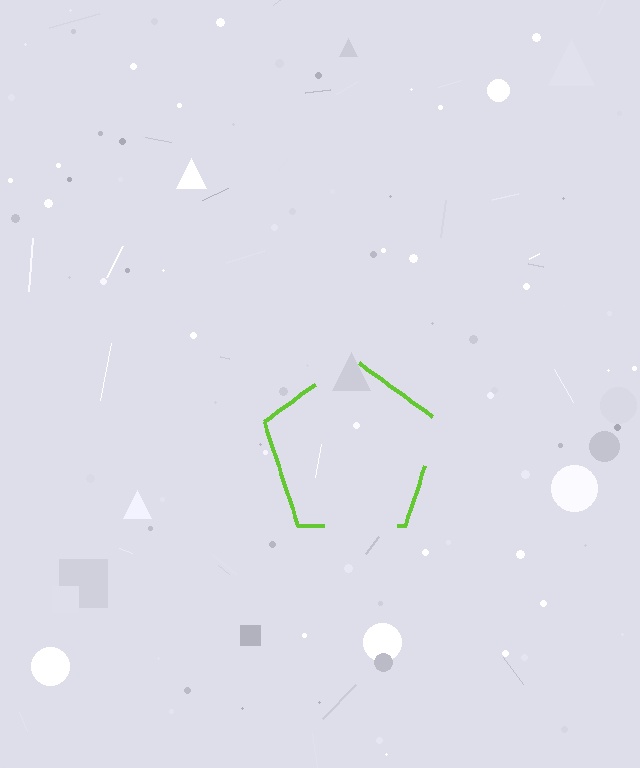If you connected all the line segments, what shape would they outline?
They would outline a pentagon.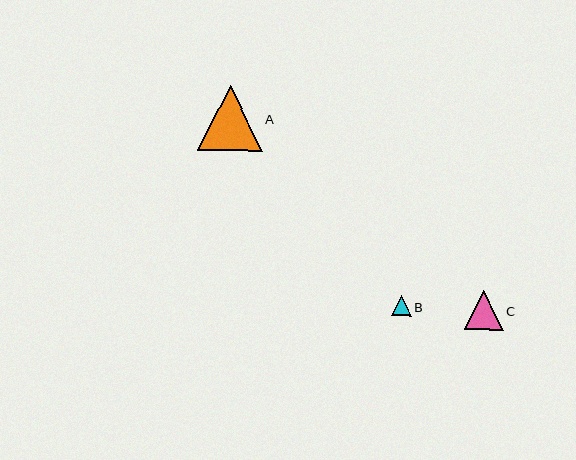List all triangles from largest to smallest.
From largest to smallest: A, C, B.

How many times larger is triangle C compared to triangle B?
Triangle C is approximately 1.9 times the size of triangle B.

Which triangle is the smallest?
Triangle B is the smallest with a size of approximately 20 pixels.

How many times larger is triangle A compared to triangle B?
Triangle A is approximately 3.3 times the size of triangle B.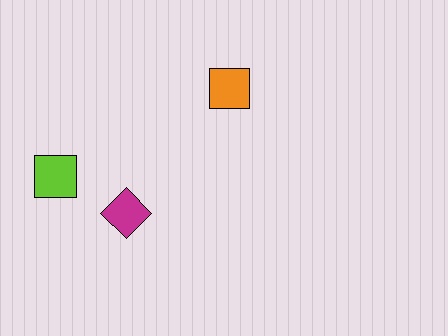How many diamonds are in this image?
There is 1 diamond.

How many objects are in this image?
There are 3 objects.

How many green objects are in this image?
There are no green objects.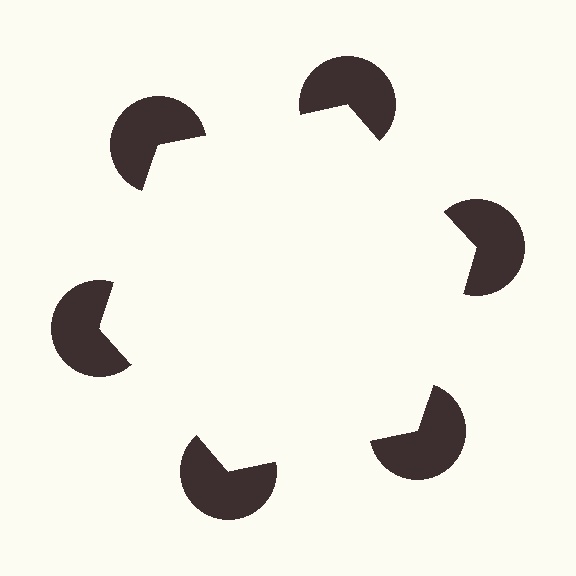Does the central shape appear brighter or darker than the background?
It typically appears slightly brighter than the background, even though no actual brightness change is drawn.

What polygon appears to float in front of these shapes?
An illusory hexagon — its edges are inferred from the aligned wedge cuts in the pac-man discs, not physically drawn.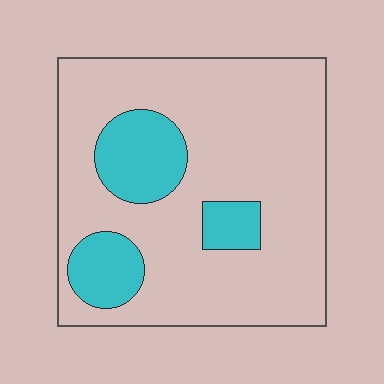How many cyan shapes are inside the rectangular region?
3.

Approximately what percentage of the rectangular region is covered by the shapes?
Approximately 20%.